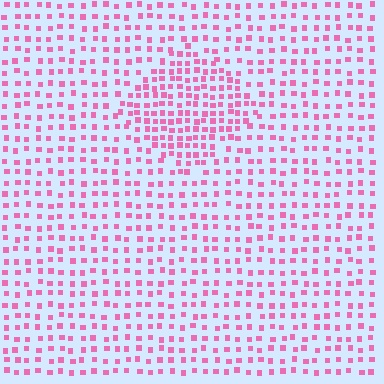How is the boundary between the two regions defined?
The boundary is defined by a change in element density (approximately 1.8x ratio). All elements are the same color, size, and shape.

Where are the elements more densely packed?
The elements are more densely packed inside the diamond boundary.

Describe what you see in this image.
The image contains small pink elements arranged at two different densities. A diamond-shaped region is visible where the elements are more densely packed than the surrounding area.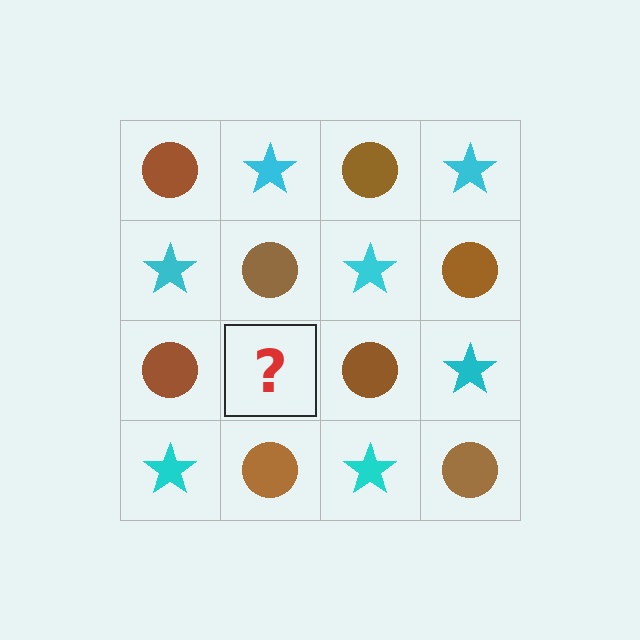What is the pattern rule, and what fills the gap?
The rule is that it alternates brown circle and cyan star in a checkerboard pattern. The gap should be filled with a cyan star.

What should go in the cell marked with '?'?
The missing cell should contain a cyan star.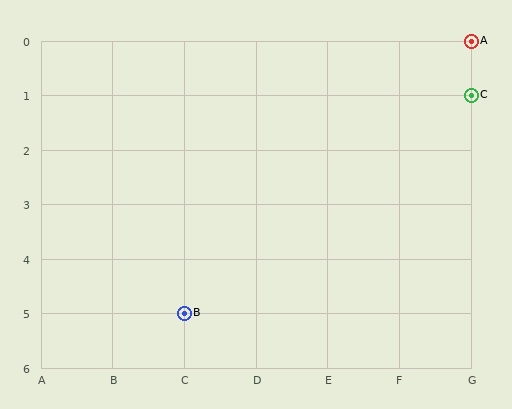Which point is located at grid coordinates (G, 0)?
Point A is at (G, 0).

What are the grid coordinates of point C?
Point C is at grid coordinates (G, 1).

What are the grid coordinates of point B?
Point B is at grid coordinates (C, 5).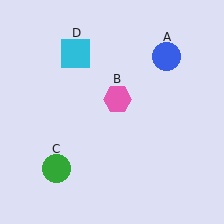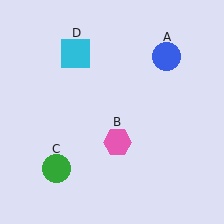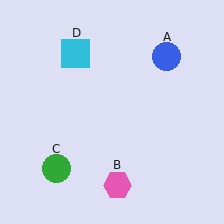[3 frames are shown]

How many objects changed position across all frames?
1 object changed position: pink hexagon (object B).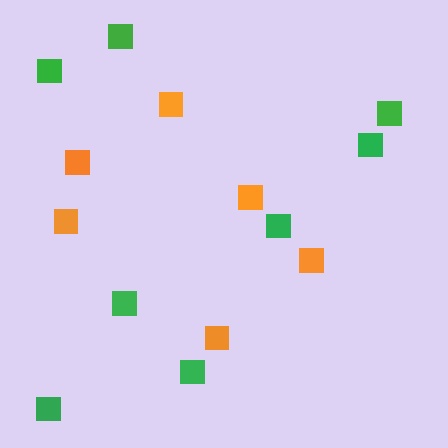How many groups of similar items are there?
There are 2 groups: one group of orange squares (6) and one group of green squares (8).